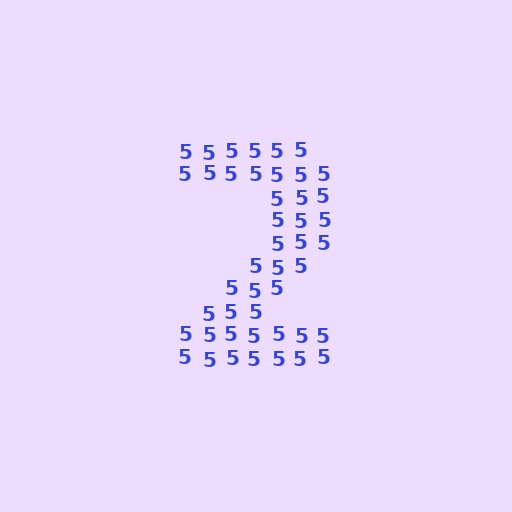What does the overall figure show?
The overall figure shows the digit 2.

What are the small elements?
The small elements are digit 5's.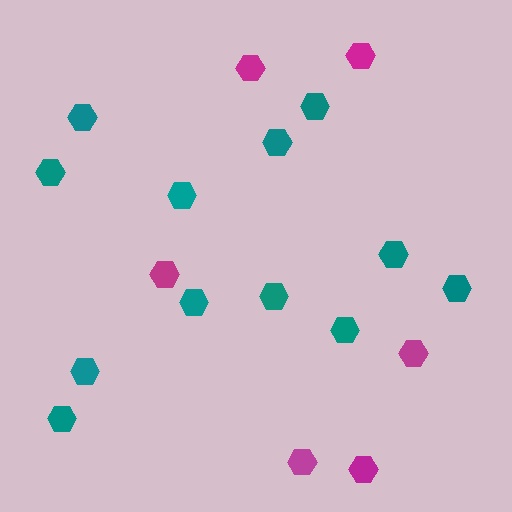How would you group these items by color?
There are 2 groups: one group of magenta hexagons (6) and one group of teal hexagons (12).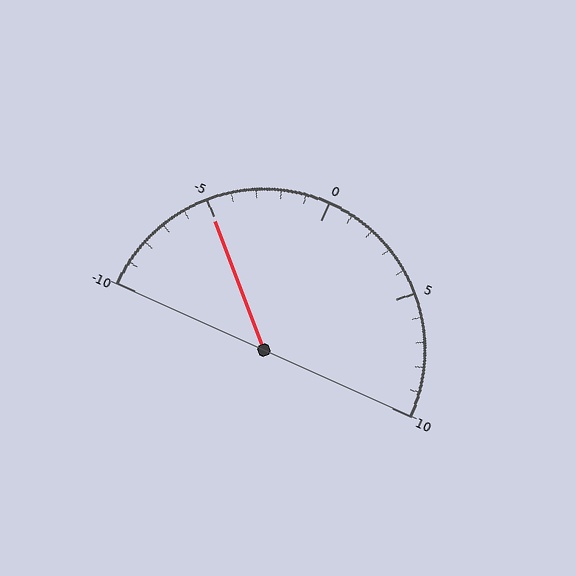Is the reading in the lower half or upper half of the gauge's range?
The reading is in the lower half of the range (-10 to 10).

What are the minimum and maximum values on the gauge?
The gauge ranges from -10 to 10.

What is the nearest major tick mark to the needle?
The nearest major tick mark is -5.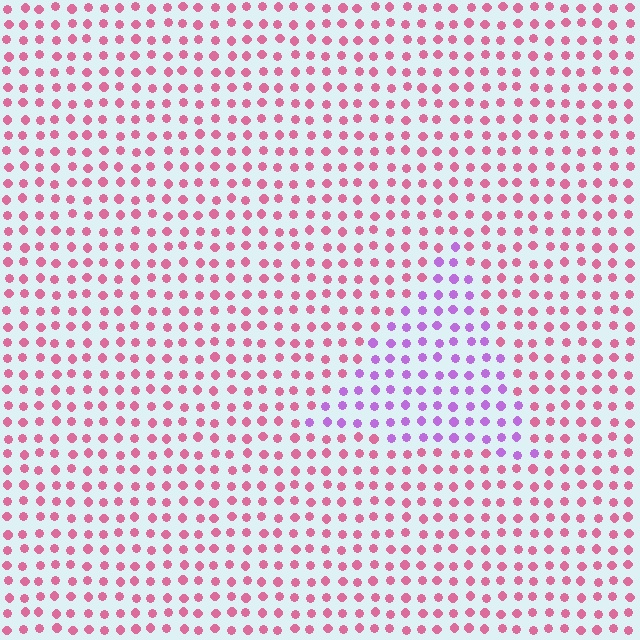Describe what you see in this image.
The image is filled with small pink elements in a uniform arrangement. A triangle-shaped region is visible where the elements are tinted to a slightly different hue, forming a subtle color boundary.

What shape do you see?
I see a triangle.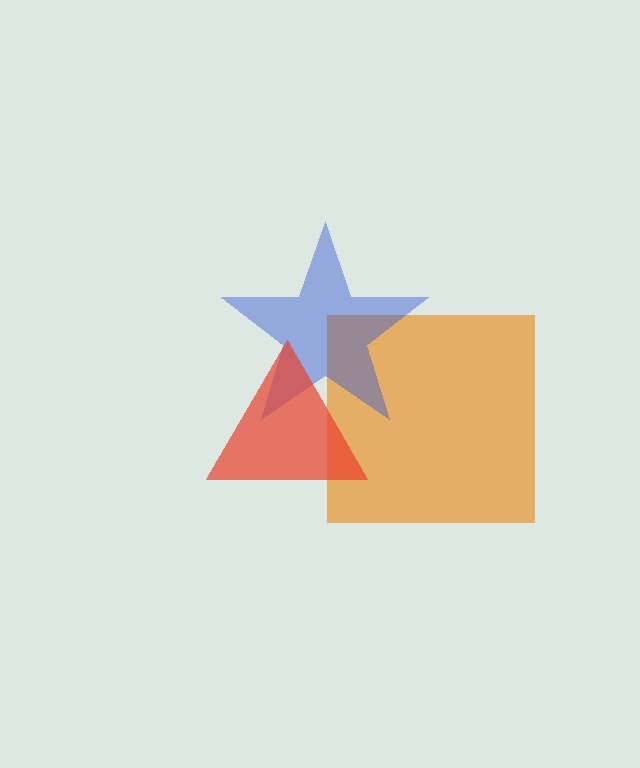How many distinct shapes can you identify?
There are 3 distinct shapes: an orange square, a blue star, a red triangle.